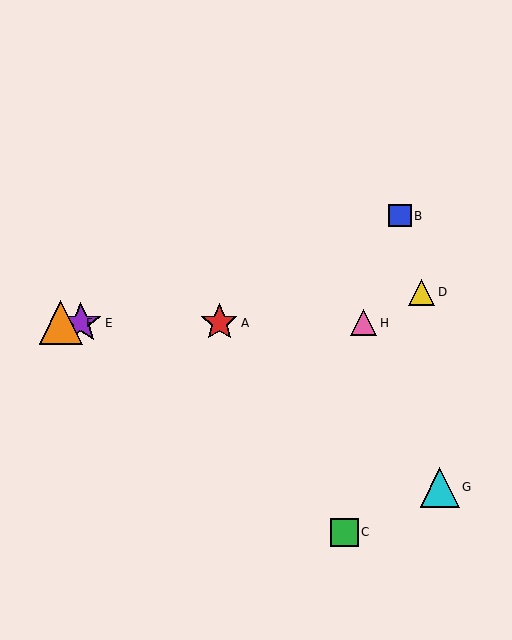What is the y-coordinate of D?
Object D is at y≈292.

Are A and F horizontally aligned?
Yes, both are at y≈323.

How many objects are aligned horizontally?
4 objects (A, E, F, H) are aligned horizontally.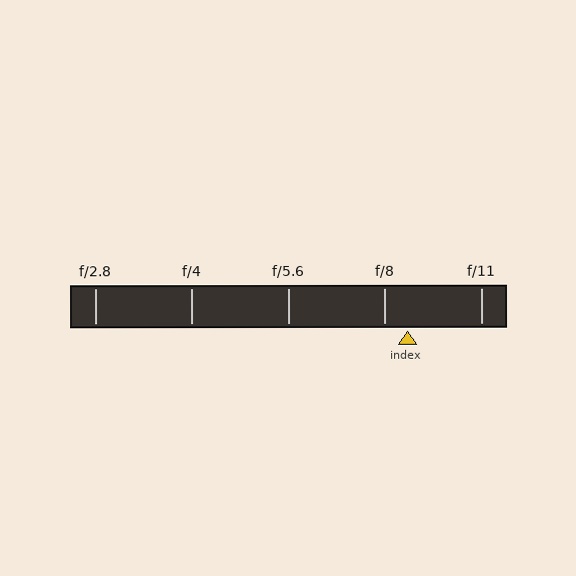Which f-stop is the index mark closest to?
The index mark is closest to f/8.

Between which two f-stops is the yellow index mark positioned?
The index mark is between f/8 and f/11.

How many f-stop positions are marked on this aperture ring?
There are 5 f-stop positions marked.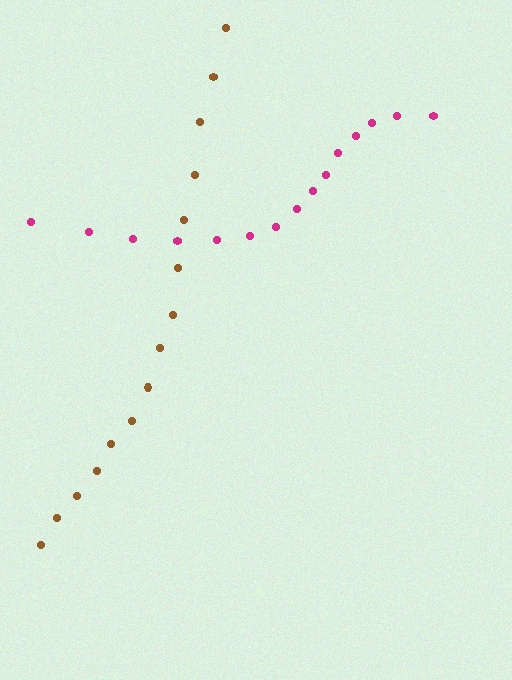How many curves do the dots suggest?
There are 2 distinct paths.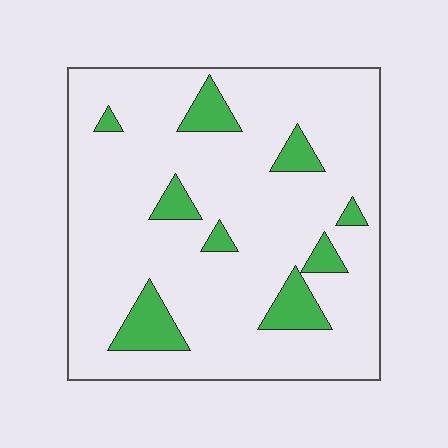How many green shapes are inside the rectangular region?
9.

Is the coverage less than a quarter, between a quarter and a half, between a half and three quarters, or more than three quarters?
Less than a quarter.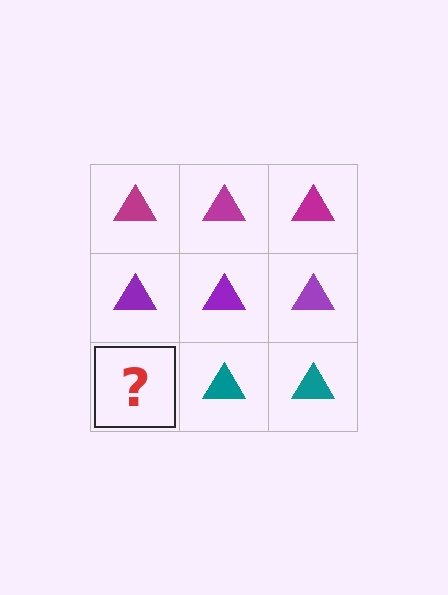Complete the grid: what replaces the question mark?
The question mark should be replaced with a teal triangle.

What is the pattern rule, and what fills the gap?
The rule is that each row has a consistent color. The gap should be filled with a teal triangle.